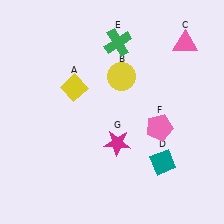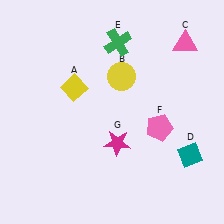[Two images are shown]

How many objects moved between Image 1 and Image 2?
1 object moved between the two images.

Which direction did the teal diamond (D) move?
The teal diamond (D) moved right.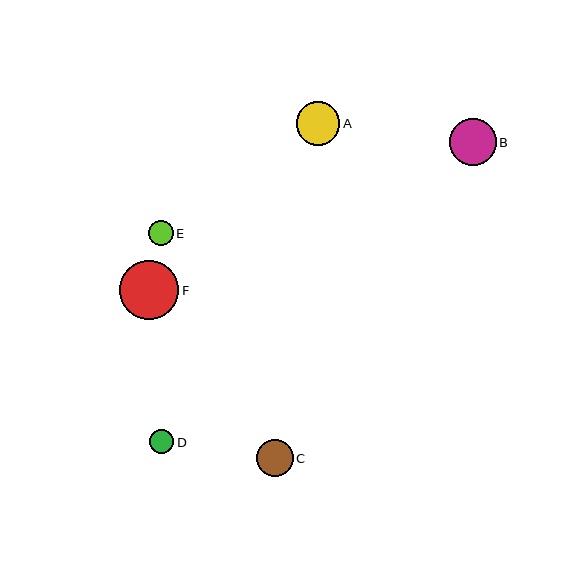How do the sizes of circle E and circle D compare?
Circle E and circle D are approximately the same size.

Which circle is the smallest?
Circle D is the smallest with a size of approximately 24 pixels.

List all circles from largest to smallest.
From largest to smallest: F, B, A, C, E, D.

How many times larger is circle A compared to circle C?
Circle A is approximately 1.2 times the size of circle C.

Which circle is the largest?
Circle F is the largest with a size of approximately 59 pixels.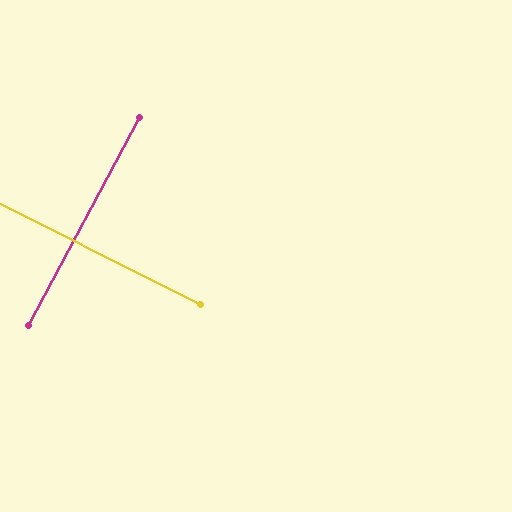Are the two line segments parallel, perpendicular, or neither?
Perpendicular — they meet at approximately 89°.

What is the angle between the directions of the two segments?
Approximately 89 degrees.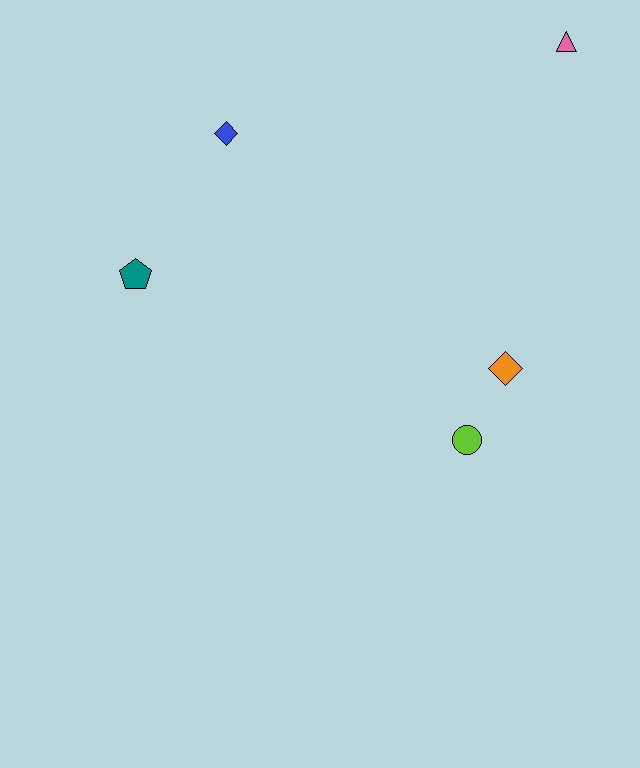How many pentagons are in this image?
There is 1 pentagon.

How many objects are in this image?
There are 5 objects.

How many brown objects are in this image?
There are no brown objects.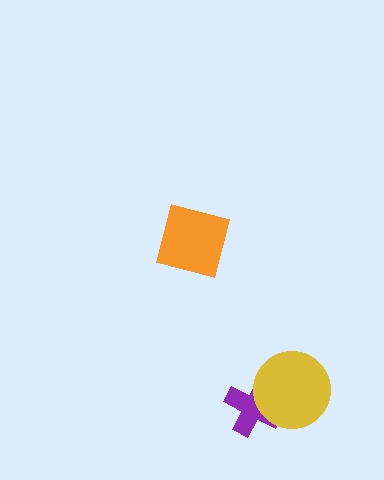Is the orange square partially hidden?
No, no other shape covers it.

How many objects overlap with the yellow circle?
1 object overlaps with the yellow circle.